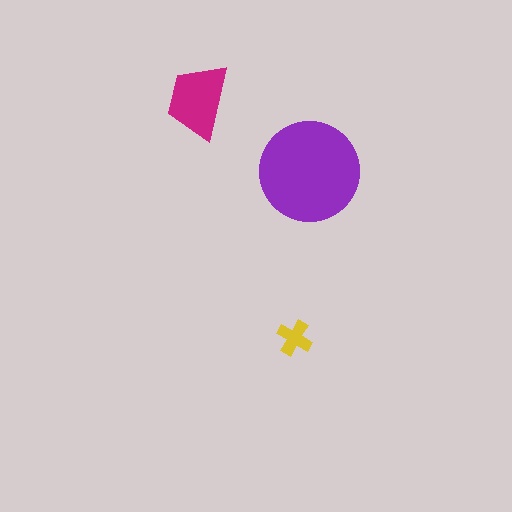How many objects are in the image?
There are 3 objects in the image.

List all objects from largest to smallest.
The purple circle, the magenta trapezoid, the yellow cross.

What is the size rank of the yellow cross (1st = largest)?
3rd.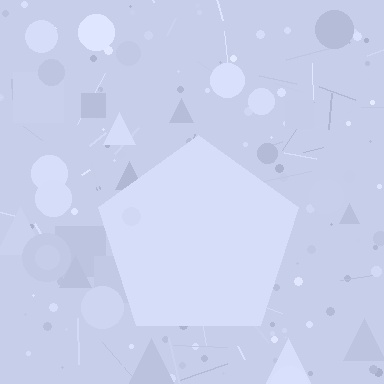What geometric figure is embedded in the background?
A pentagon is embedded in the background.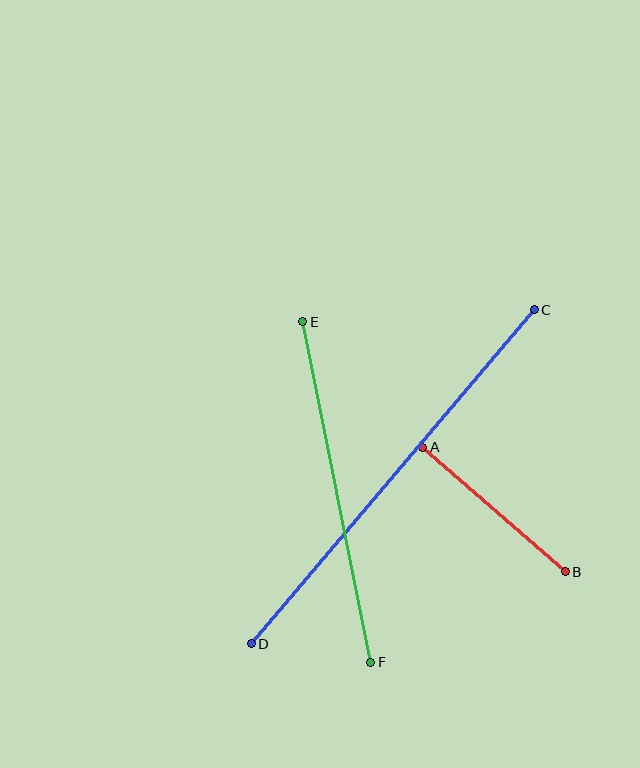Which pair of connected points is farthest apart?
Points C and D are farthest apart.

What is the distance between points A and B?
The distance is approximately 190 pixels.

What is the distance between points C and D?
The distance is approximately 438 pixels.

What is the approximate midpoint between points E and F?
The midpoint is at approximately (337, 492) pixels.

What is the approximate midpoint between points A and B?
The midpoint is at approximately (494, 510) pixels.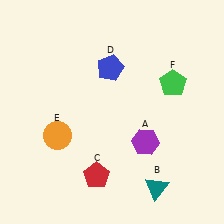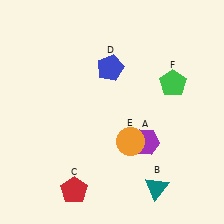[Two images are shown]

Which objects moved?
The objects that moved are: the red pentagon (C), the orange circle (E).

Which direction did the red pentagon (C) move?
The red pentagon (C) moved left.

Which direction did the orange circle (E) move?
The orange circle (E) moved right.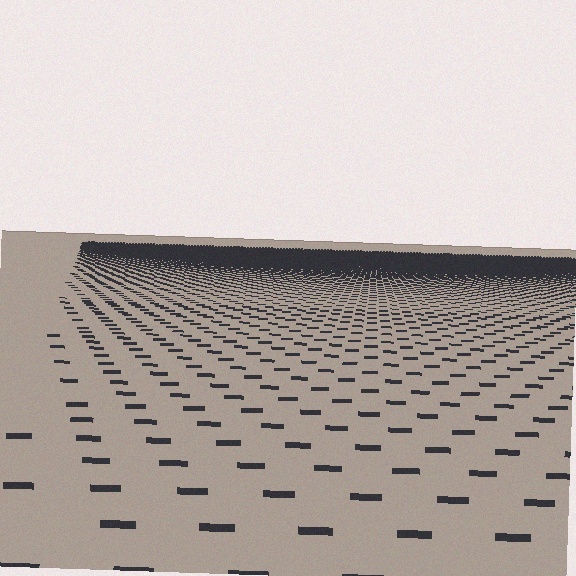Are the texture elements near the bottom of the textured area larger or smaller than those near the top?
Larger. Near the bottom, elements are closer to the viewer and appear at a bigger on-screen size.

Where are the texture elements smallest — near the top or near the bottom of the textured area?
Near the top.